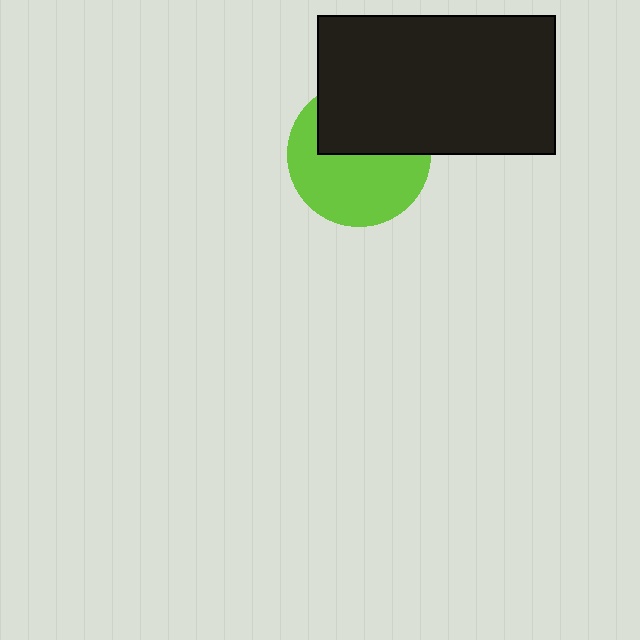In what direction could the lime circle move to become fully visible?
The lime circle could move down. That would shift it out from behind the black rectangle entirely.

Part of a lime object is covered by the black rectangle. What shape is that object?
It is a circle.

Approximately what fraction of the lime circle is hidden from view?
Roughly 43% of the lime circle is hidden behind the black rectangle.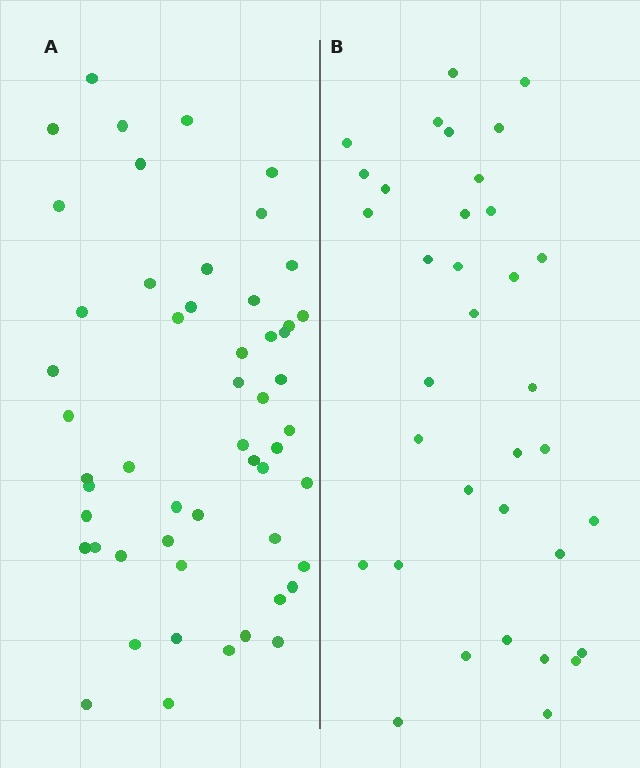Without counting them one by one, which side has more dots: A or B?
Region A (the left region) has more dots.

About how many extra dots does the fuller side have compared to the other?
Region A has approximately 20 more dots than region B.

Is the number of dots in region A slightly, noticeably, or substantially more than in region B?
Region A has substantially more. The ratio is roughly 1.5 to 1.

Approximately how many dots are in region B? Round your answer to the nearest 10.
About 40 dots. (The exact count is 35, which rounds to 40.)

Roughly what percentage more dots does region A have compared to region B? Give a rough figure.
About 50% more.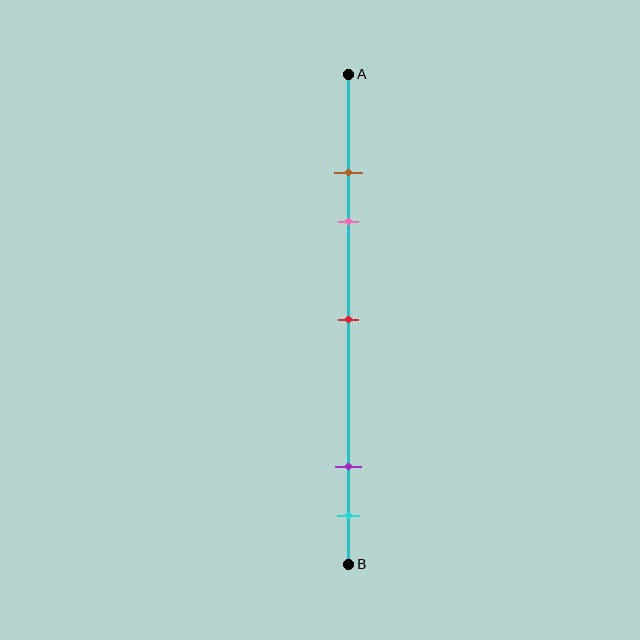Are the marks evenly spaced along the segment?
No, the marks are not evenly spaced.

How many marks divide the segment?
There are 5 marks dividing the segment.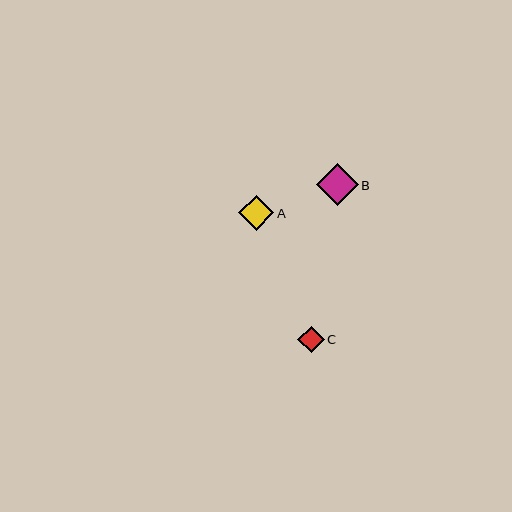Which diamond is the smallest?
Diamond C is the smallest with a size of approximately 26 pixels.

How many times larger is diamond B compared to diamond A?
Diamond B is approximately 1.2 times the size of diamond A.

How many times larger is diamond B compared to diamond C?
Diamond B is approximately 1.6 times the size of diamond C.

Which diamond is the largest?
Diamond B is the largest with a size of approximately 42 pixels.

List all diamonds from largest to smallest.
From largest to smallest: B, A, C.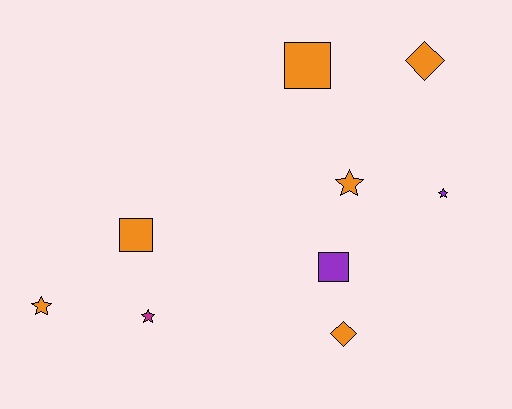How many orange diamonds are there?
There are 2 orange diamonds.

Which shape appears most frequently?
Star, with 4 objects.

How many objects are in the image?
There are 9 objects.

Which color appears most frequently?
Orange, with 6 objects.